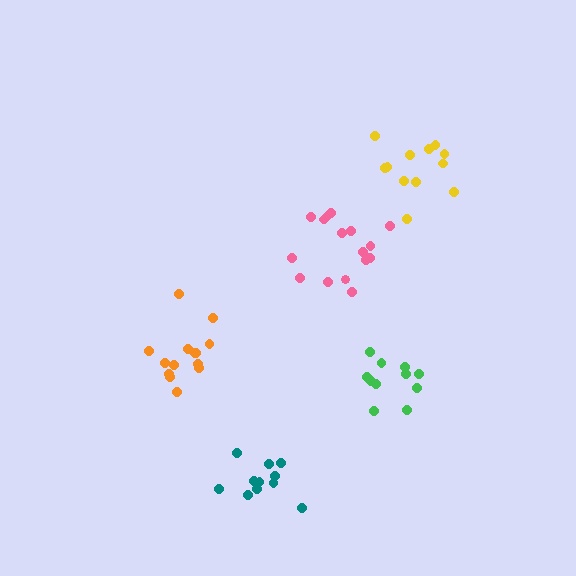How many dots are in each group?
Group 1: 11 dots, Group 2: 11 dots, Group 3: 14 dots, Group 4: 12 dots, Group 5: 16 dots (64 total).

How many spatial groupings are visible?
There are 5 spatial groupings.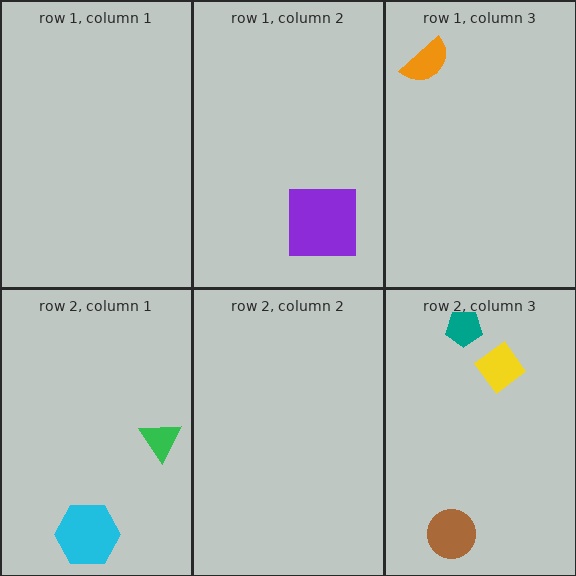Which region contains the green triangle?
The row 2, column 1 region.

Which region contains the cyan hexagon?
The row 2, column 1 region.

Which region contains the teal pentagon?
The row 2, column 3 region.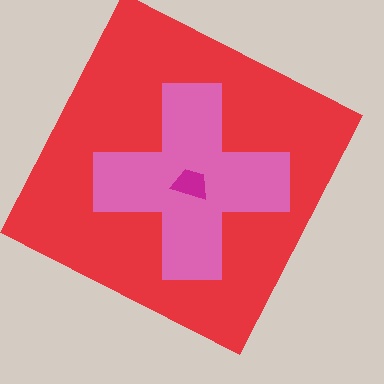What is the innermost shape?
The magenta trapezoid.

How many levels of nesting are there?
3.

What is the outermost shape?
The red square.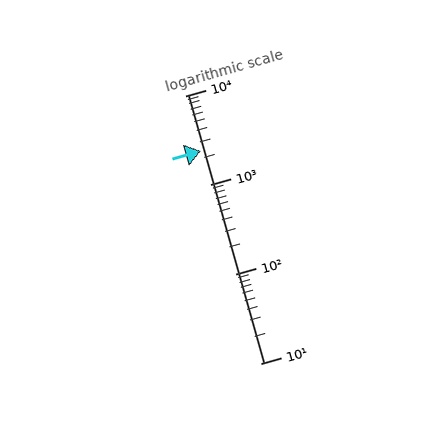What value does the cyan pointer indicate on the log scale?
The pointer indicates approximately 2400.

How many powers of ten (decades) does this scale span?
The scale spans 3 decades, from 10 to 10000.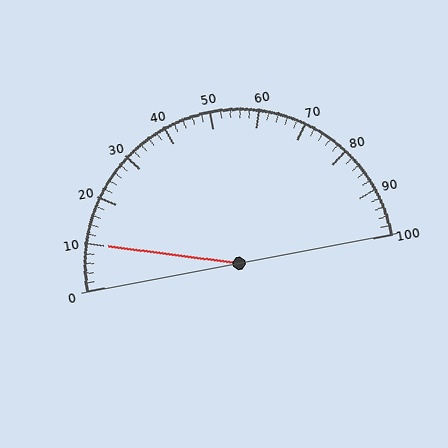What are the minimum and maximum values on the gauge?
The gauge ranges from 0 to 100.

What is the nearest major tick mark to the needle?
The nearest major tick mark is 10.